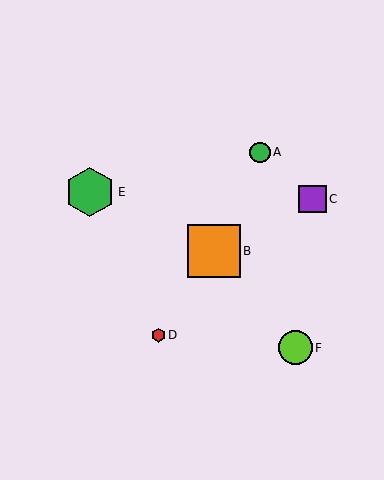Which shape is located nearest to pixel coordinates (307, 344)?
The lime circle (labeled F) at (295, 348) is nearest to that location.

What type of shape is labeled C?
Shape C is a purple square.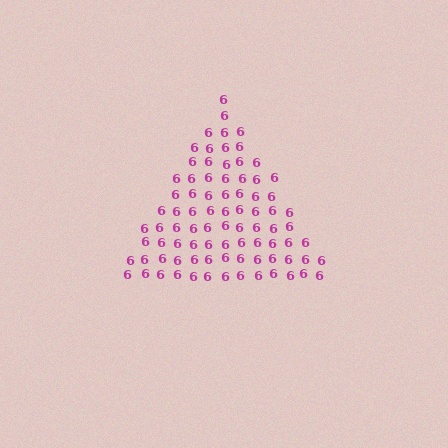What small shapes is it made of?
It is made of small digit 6's.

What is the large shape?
The large shape is a triangle.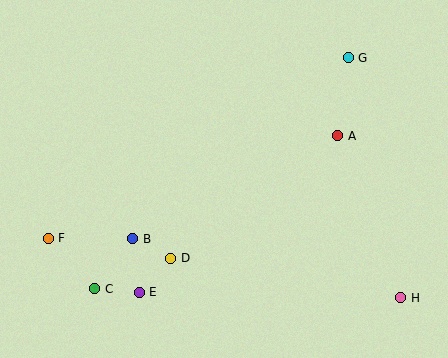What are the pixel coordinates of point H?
Point H is at (401, 298).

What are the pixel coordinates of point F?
Point F is at (48, 238).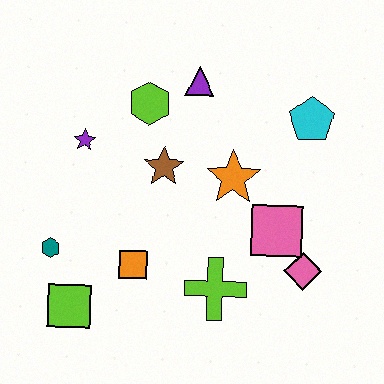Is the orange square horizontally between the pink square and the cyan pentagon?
No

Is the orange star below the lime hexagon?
Yes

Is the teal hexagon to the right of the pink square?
No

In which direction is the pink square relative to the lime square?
The pink square is to the right of the lime square.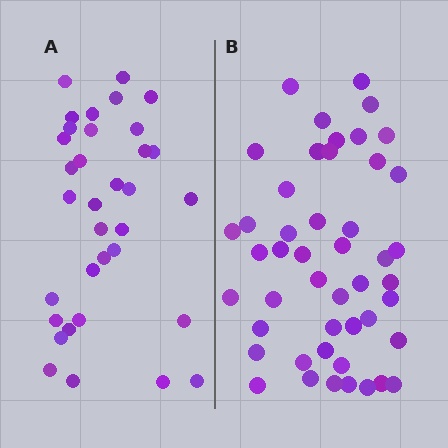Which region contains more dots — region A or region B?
Region B (the right region) has more dots.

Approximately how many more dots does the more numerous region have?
Region B has approximately 15 more dots than region A.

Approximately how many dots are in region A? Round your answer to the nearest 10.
About 30 dots. (The exact count is 34, which rounds to 30.)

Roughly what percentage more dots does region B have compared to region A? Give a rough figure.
About 40% more.